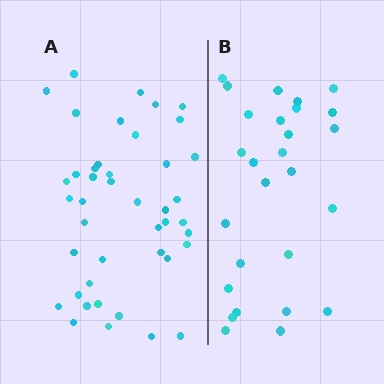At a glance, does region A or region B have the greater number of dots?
Region A (the left region) has more dots.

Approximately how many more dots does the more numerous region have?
Region A has approximately 15 more dots than region B.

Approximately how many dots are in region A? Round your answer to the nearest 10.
About 40 dots. (The exact count is 43, which rounds to 40.)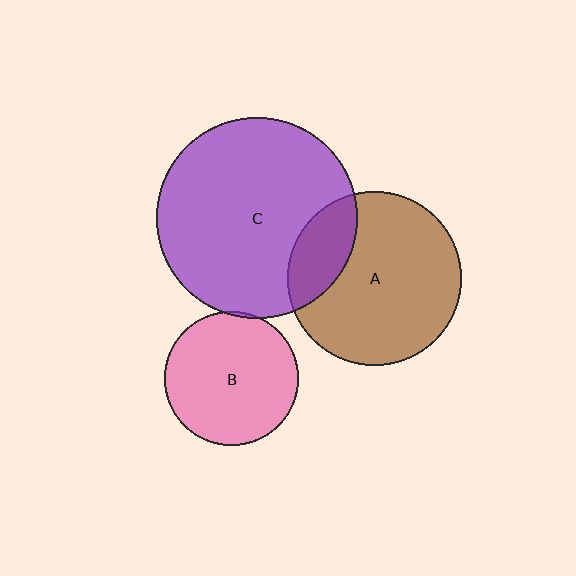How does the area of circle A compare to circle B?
Approximately 1.7 times.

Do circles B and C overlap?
Yes.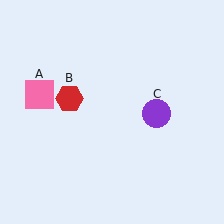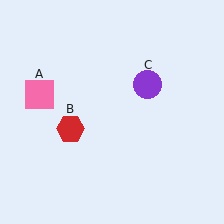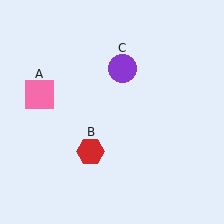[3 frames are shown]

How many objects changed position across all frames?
2 objects changed position: red hexagon (object B), purple circle (object C).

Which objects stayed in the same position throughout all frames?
Pink square (object A) remained stationary.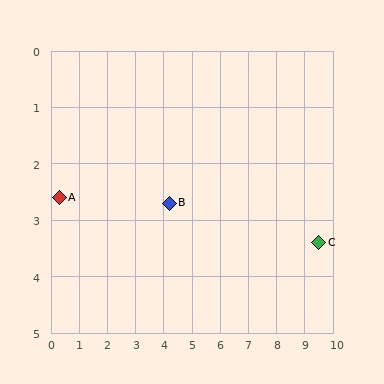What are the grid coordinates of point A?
Point A is at approximately (0.3, 2.6).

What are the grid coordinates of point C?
Point C is at approximately (9.5, 3.4).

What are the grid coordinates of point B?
Point B is at approximately (4.2, 2.7).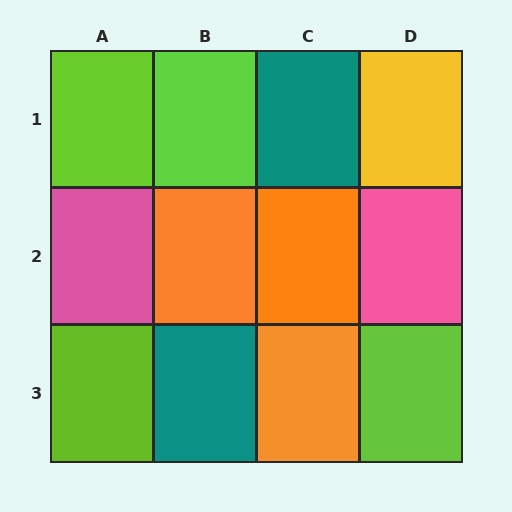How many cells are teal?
2 cells are teal.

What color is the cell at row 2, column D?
Pink.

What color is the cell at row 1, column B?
Lime.